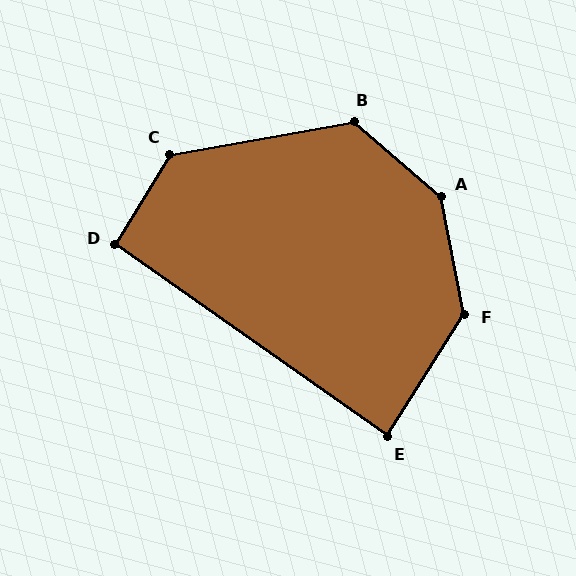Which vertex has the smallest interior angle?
E, at approximately 87 degrees.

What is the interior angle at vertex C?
Approximately 131 degrees (obtuse).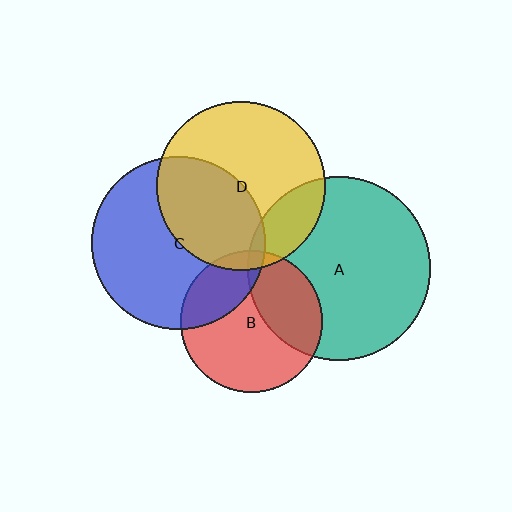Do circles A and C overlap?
Yes.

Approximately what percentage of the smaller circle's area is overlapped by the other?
Approximately 5%.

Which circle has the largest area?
Circle A (teal).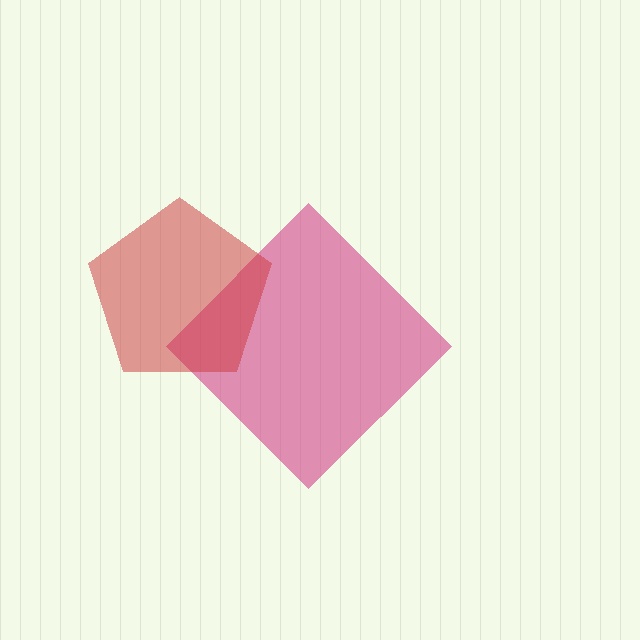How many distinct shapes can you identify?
There are 2 distinct shapes: a magenta diamond, a red pentagon.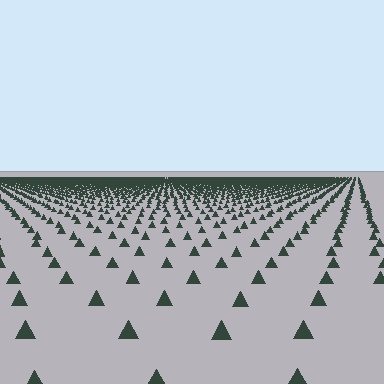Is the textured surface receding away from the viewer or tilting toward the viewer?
The surface is receding away from the viewer. Texture elements get smaller and denser toward the top.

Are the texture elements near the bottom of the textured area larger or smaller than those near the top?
Larger. Near the bottom, elements are closer to the viewer and appear at a bigger on-screen size.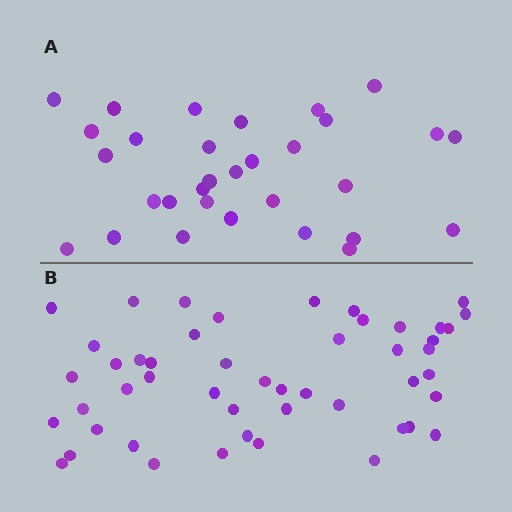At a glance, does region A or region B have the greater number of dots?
Region B (the bottom region) has more dots.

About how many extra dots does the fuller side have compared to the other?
Region B has approximately 20 more dots than region A.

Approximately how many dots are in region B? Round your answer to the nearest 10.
About 50 dots. (The exact count is 49, which rounds to 50.)